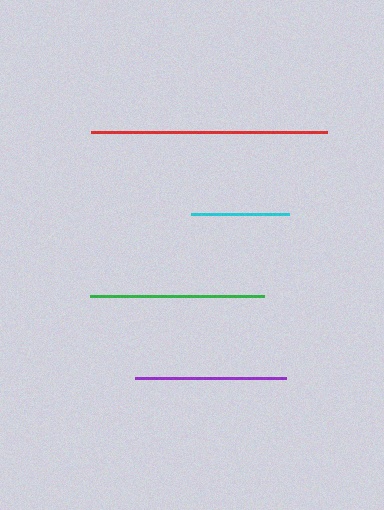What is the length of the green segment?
The green segment is approximately 175 pixels long.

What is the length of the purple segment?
The purple segment is approximately 151 pixels long.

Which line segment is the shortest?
The cyan line is the shortest at approximately 98 pixels.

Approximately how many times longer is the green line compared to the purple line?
The green line is approximately 1.2 times the length of the purple line.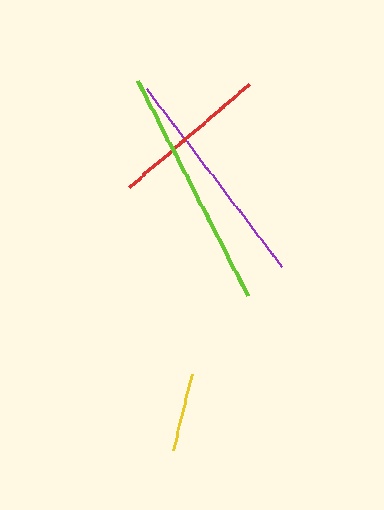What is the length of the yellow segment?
The yellow segment is approximately 78 pixels long.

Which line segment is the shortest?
The yellow line is the shortest at approximately 78 pixels.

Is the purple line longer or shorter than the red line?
The purple line is longer than the red line.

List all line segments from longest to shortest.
From longest to shortest: lime, purple, red, yellow.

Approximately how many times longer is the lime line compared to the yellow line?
The lime line is approximately 3.1 times the length of the yellow line.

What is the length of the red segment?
The red segment is approximately 157 pixels long.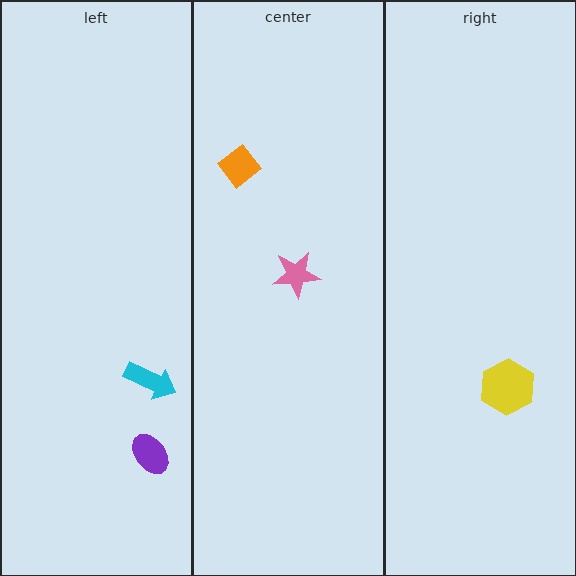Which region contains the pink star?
The center region.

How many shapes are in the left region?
2.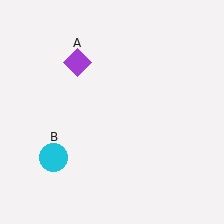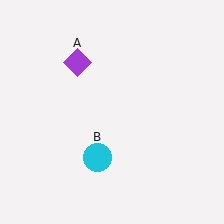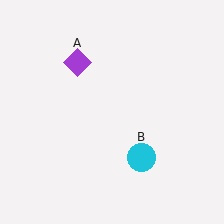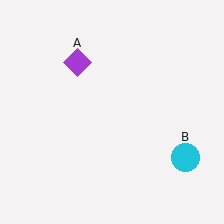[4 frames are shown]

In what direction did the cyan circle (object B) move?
The cyan circle (object B) moved right.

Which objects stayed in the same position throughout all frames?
Purple diamond (object A) remained stationary.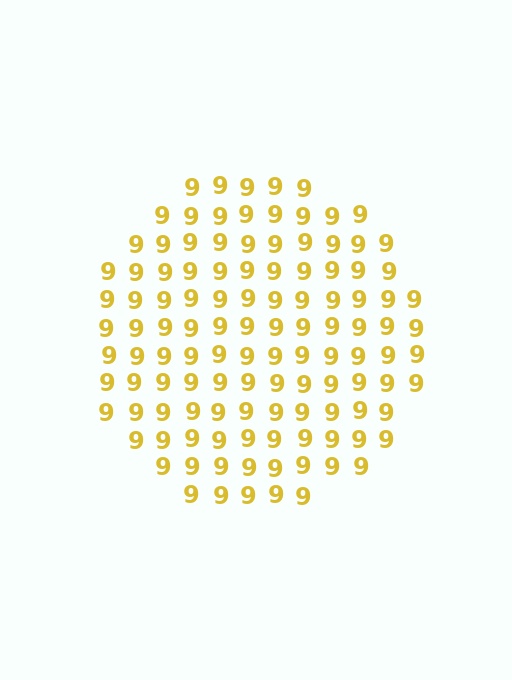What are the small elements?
The small elements are digit 9's.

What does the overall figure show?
The overall figure shows a circle.